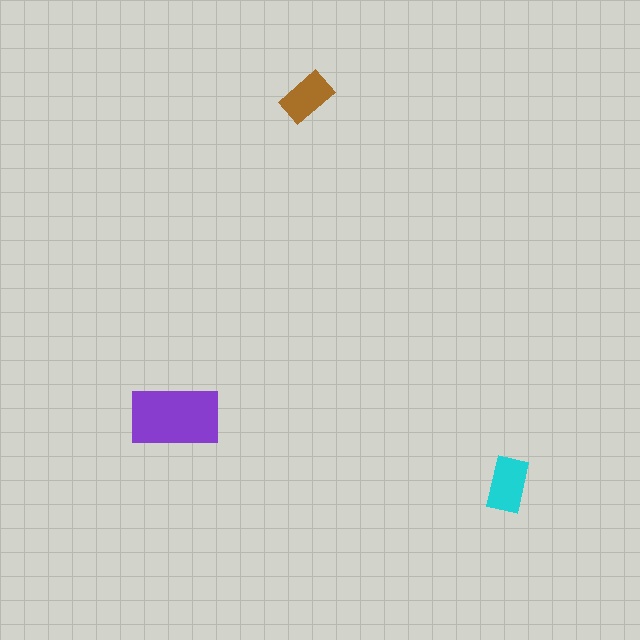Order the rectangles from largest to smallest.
the purple one, the cyan one, the brown one.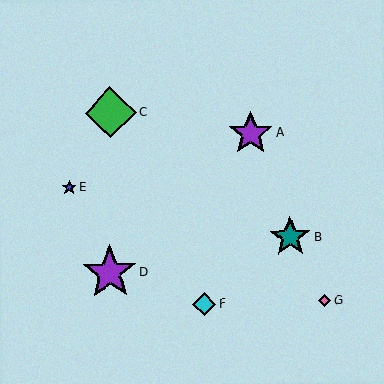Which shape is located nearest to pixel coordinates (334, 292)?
The pink diamond (labeled G) at (324, 300) is nearest to that location.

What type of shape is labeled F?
Shape F is a cyan diamond.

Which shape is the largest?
The purple star (labeled D) is the largest.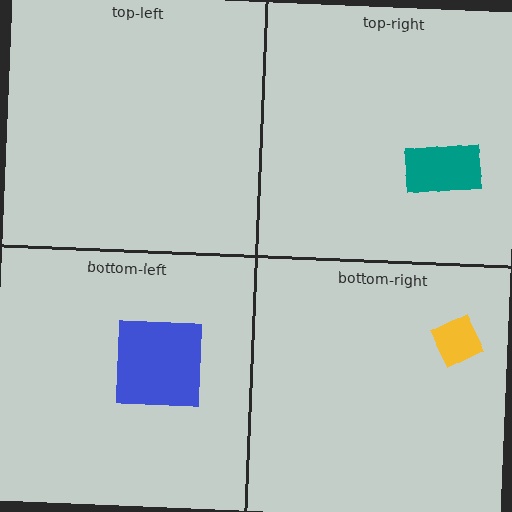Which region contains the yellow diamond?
The bottom-right region.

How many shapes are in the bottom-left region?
1.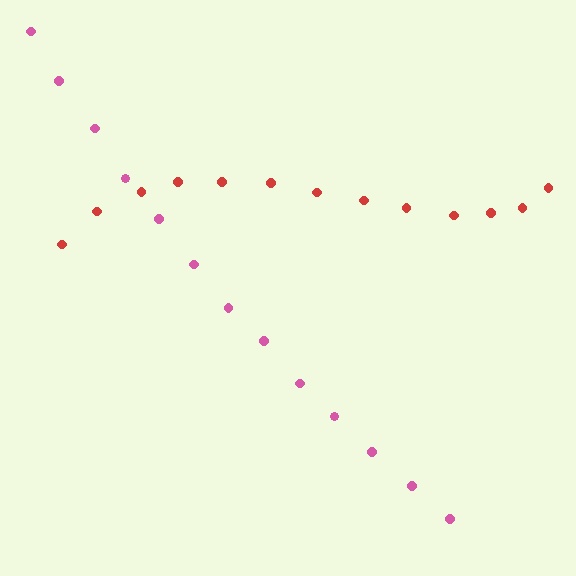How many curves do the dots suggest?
There are 2 distinct paths.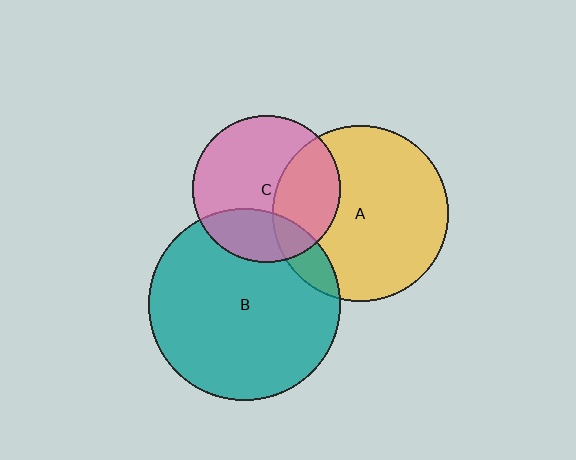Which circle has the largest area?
Circle B (teal).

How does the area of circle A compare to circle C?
Approximately 1.4 times.